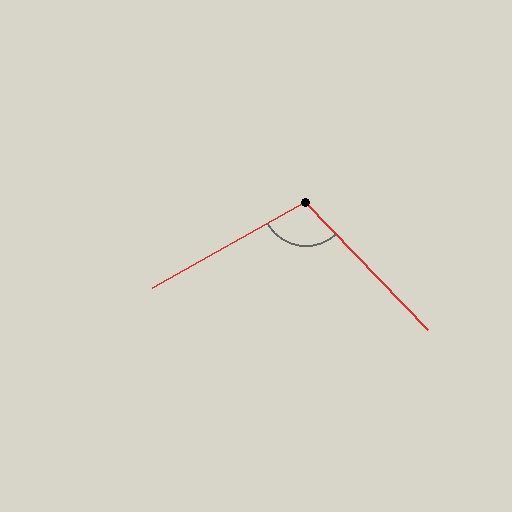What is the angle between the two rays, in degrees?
Approximately 104 degrees.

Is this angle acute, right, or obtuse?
It is obtuse.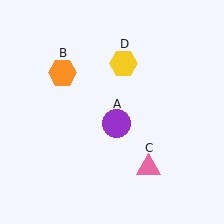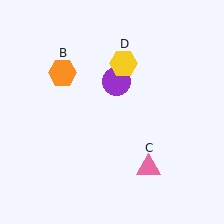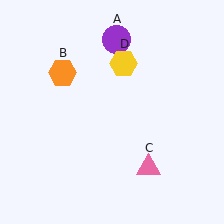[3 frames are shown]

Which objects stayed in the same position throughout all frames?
Orange hexagon (object B) and pink triangle (object C) and yellow hexagon (object D) remained stationary.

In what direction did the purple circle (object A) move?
The purple circle (object A) moved up.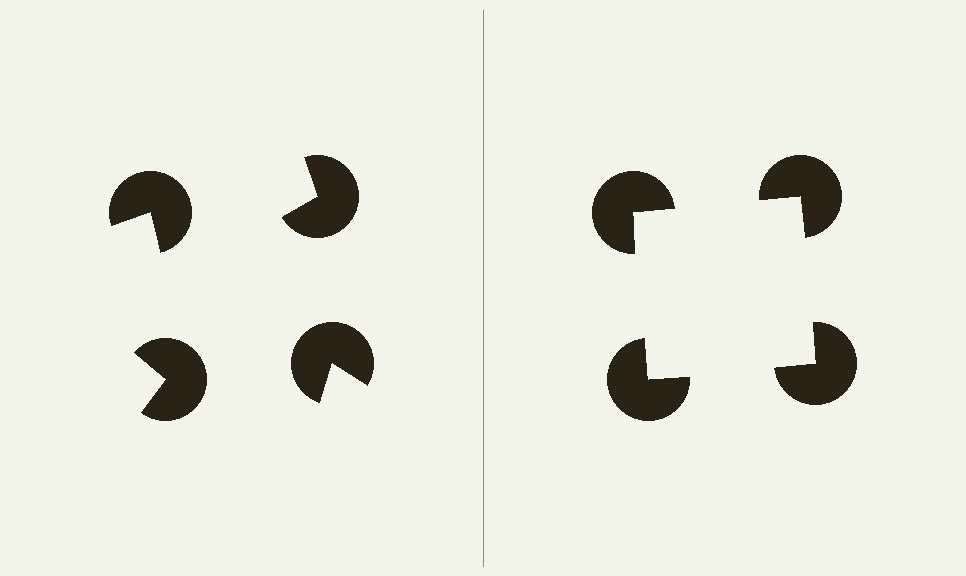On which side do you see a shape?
An illusory square appears on the right side. On the left side the wedge cuts are rotated, so no coherent shape forms.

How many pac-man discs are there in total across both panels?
8 — 4 on each side.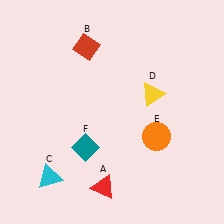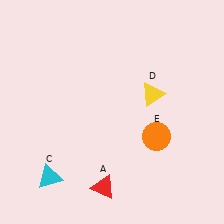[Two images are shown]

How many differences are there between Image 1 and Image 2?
There are 2 differences between the two images.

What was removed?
The teal diamond (F), the red diamond (B) were removed in Image 2.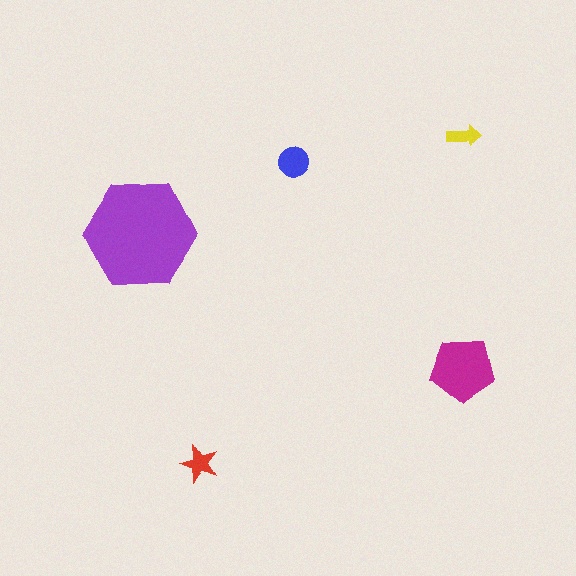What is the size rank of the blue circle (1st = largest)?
3rd.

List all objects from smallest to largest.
The yellow arrow, the red star, the blue circle, the magenta pentagon, the purple hexagon.